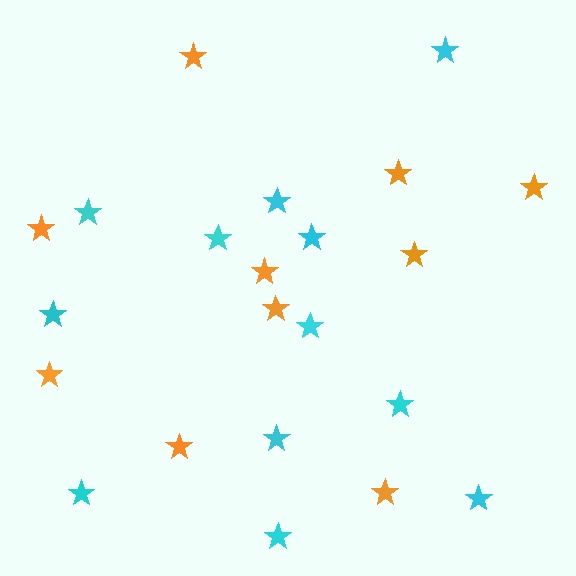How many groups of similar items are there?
There are 2 groups: one group of cyan stars (12) and one group of orange stars (10).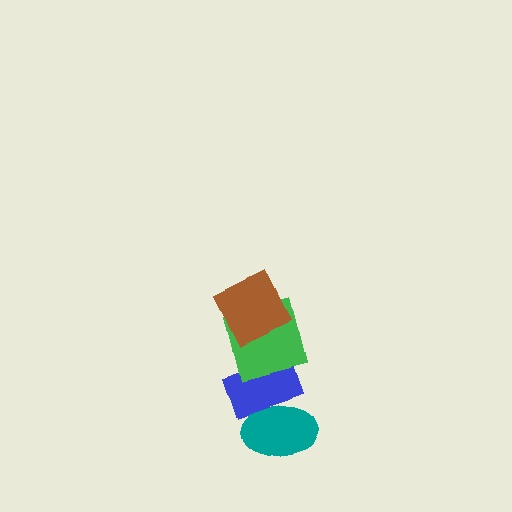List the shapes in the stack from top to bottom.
From top to bottom: the brown square, the green square, the blue rectangle, the teal ellipse.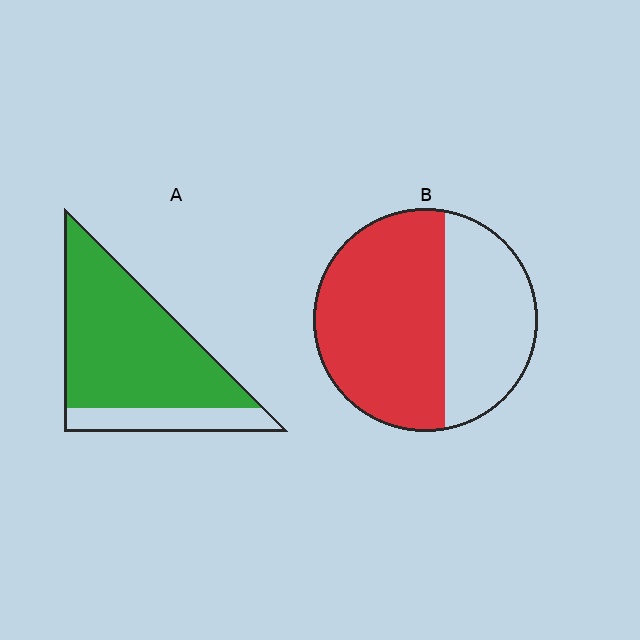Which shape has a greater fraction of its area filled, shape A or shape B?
Shape A.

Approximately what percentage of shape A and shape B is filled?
A is approximately 80% and B is approximately 60%.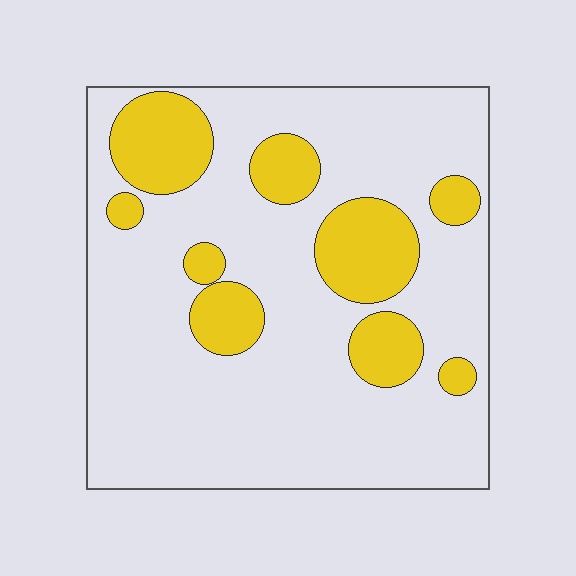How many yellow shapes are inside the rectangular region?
9.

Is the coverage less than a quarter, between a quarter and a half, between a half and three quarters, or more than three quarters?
Less than a quarter.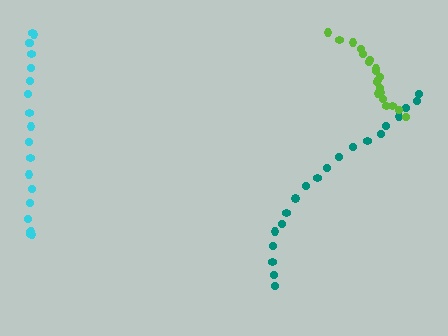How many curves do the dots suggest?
There are 3 distinct paths.